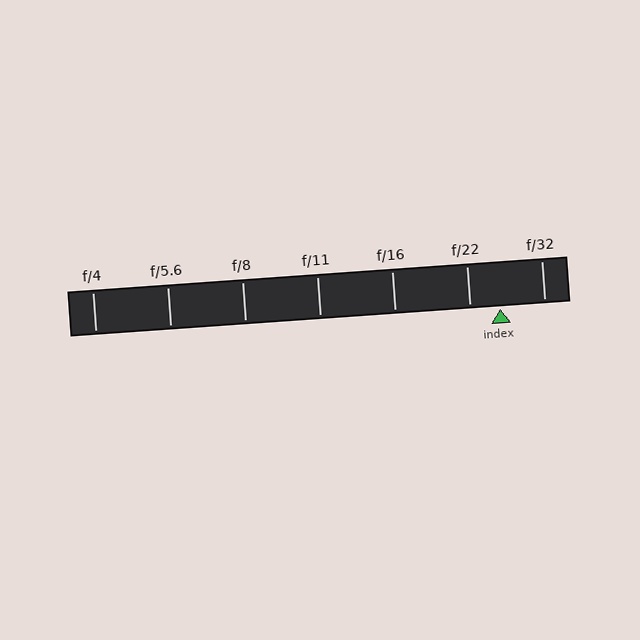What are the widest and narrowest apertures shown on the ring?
The widest aperture shown is f/4 and the narrowest is f/32.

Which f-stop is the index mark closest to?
The index mark is closest to f/22.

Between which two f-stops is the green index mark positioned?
The index mark is between f/22 and f/32.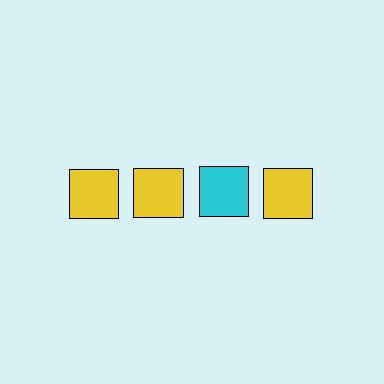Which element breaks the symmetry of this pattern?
The cyan square in the top row, center column breaks the symmetry. All other shapes are yellow squares.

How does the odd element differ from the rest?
It has a different color: cyan instead of yellow.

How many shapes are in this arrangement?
There are 4 shapes arranged in a grid pattern.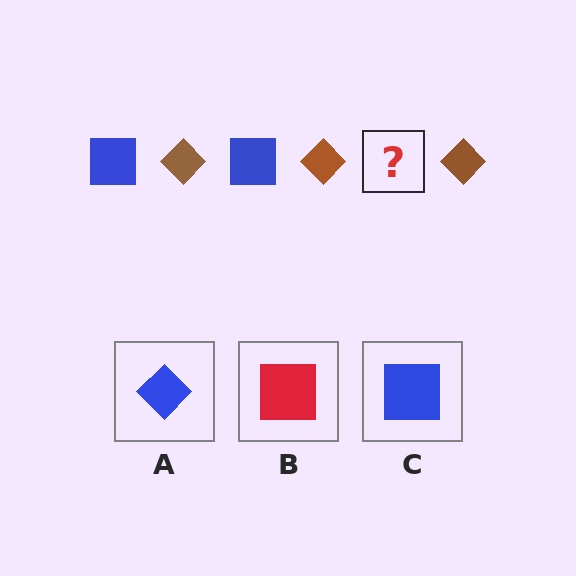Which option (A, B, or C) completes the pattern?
C.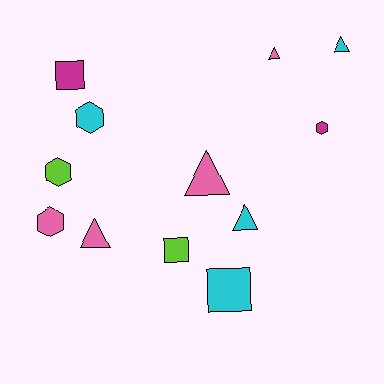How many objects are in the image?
There are 12 objects.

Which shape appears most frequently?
Triangle, with 5 objects.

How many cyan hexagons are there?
There is 1 cyan hexagon.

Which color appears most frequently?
Pink, with 4 objects.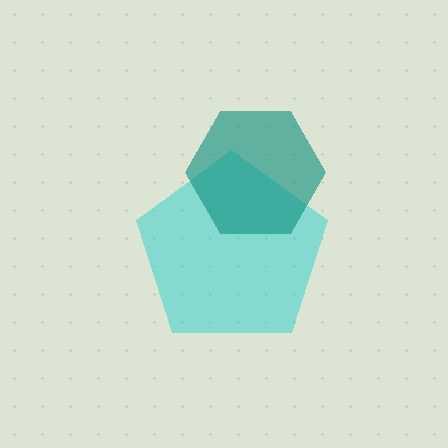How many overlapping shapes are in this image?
There are 2 overlapping shapes in the image.